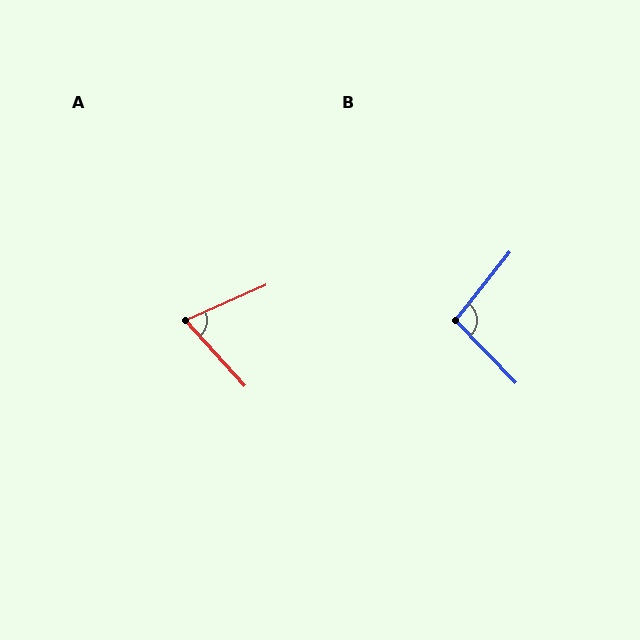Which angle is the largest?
B, at approximately 97 degrees.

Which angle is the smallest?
A, at approximately 72 degrees.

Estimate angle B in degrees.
Approximately 97 degrees.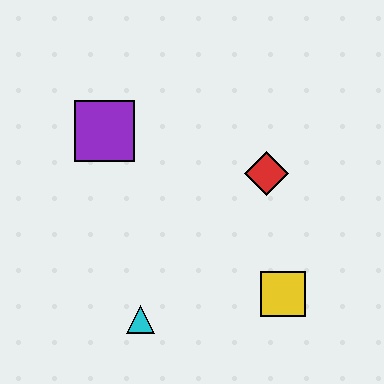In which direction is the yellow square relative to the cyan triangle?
The yellow square is to the right of the cyan triangle.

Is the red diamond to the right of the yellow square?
No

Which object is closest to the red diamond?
The yellow square is closest to the red diamond.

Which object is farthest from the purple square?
The yellow square is farthest from the purple square.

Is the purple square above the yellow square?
Yes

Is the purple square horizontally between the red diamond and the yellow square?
No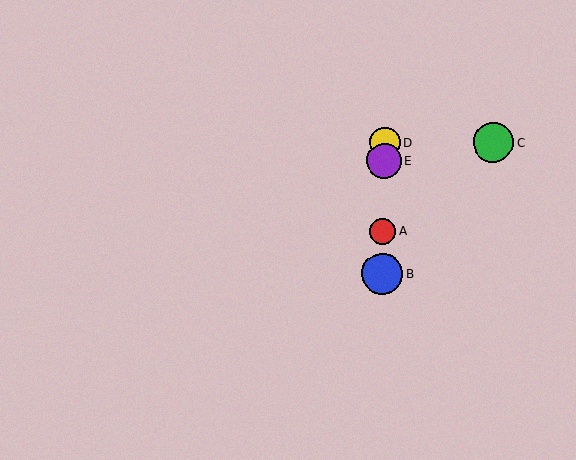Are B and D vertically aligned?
Yes, both are at x≈382.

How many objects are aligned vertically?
4 objects (A, B, D, E) are aligned vertically.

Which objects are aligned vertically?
Objects A, B, D, E are aligned vertically.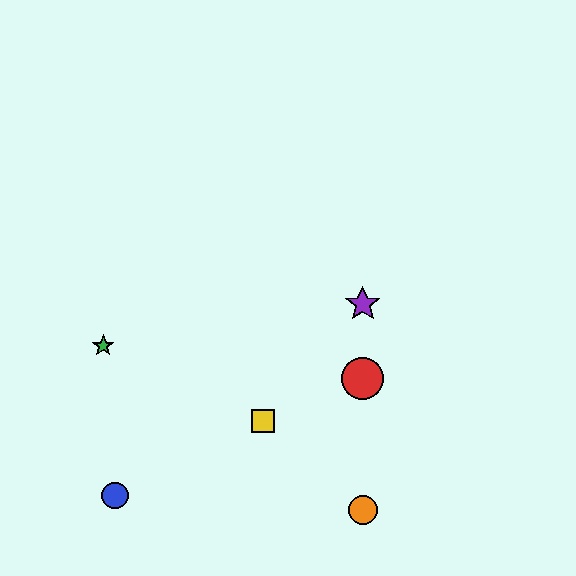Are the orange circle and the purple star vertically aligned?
Yes, both are at x≈363.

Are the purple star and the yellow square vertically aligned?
No, the purple star is at x≈363 and the yellow square is at x≈263.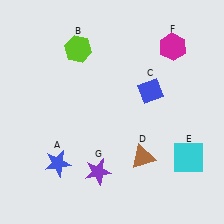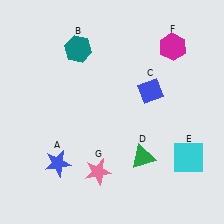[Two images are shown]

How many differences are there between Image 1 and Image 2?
There are 3 differences between the two images.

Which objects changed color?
B changed from lime to teal. D changed from brown to green. G changed from purple to pink.